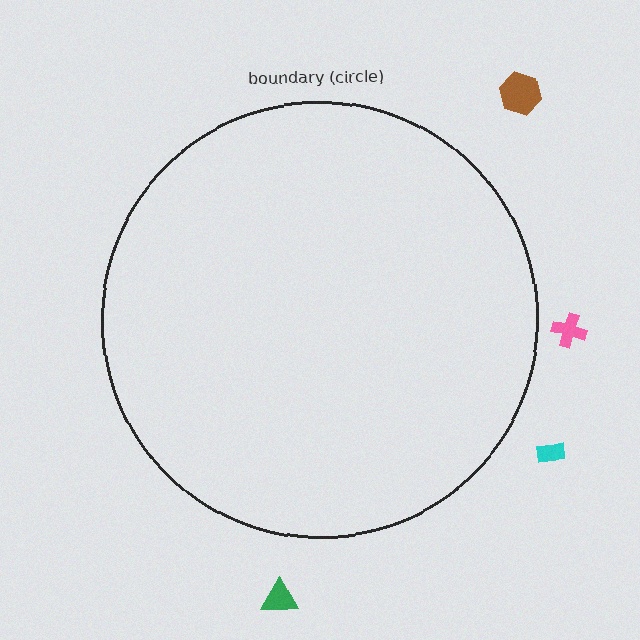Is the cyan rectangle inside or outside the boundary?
Outside.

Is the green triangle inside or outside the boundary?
Outside.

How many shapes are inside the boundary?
0 inside, 4 outside.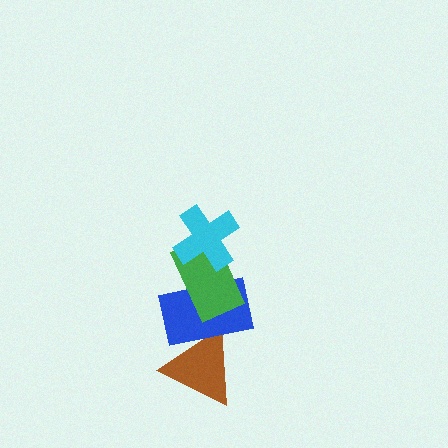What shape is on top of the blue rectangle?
The green rectangle is on top of the blue rectangle.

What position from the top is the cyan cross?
The cyan cross is 1st from the top.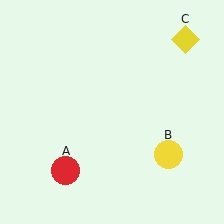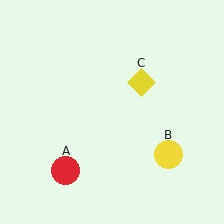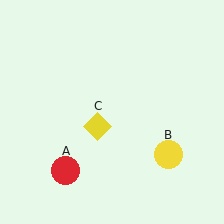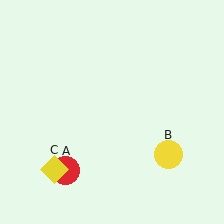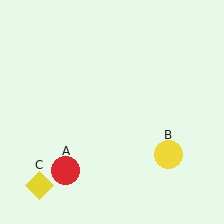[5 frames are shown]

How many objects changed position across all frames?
1 object changed position: yellow diamond (object C).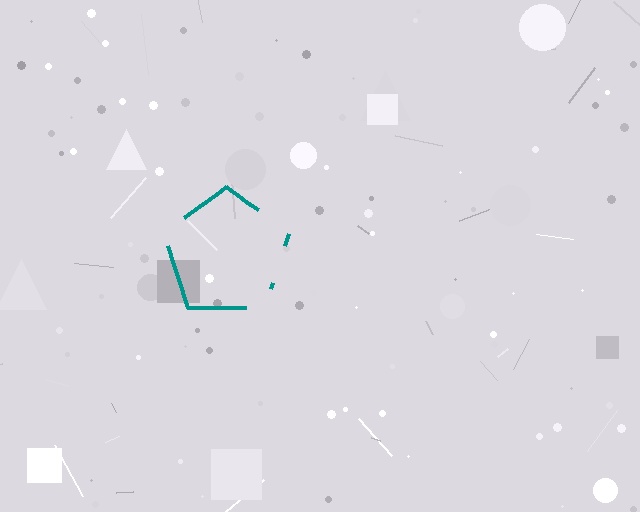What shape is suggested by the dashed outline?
The dashed outline suggests a pentagon.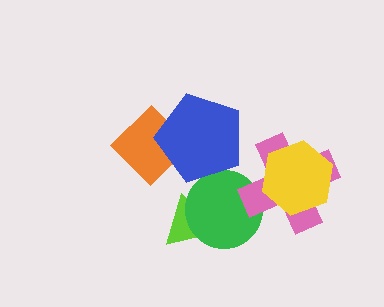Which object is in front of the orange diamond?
The blue pentagon is in front of the orange diamond.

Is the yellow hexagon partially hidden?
No, no other shape covers it.